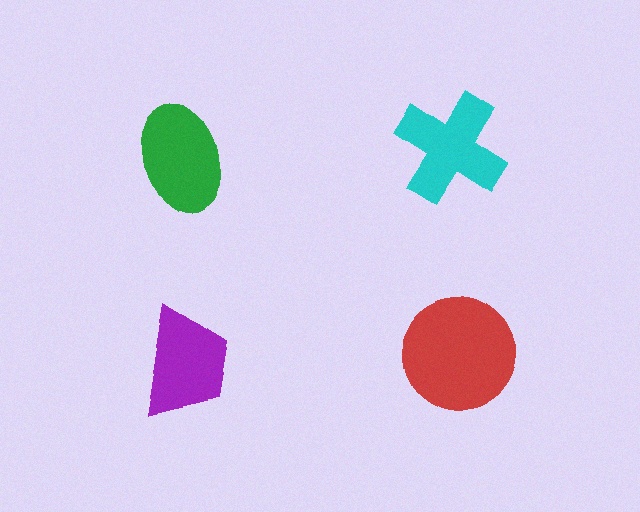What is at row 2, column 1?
A purple trapezoid.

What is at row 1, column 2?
A cyan cross.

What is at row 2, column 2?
A red circle.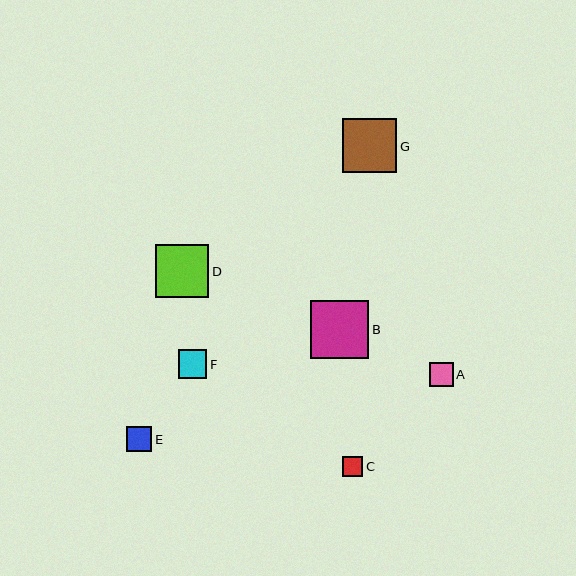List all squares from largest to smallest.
From largest to smallest: B, G, D, F, E, A, C.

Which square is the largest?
Square B is the largest with a size of approximately 58 pixels.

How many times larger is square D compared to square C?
Square D is approximately 2.6 times the size of square C.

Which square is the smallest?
Square C is the smallest with a size of approximately 21 pixels.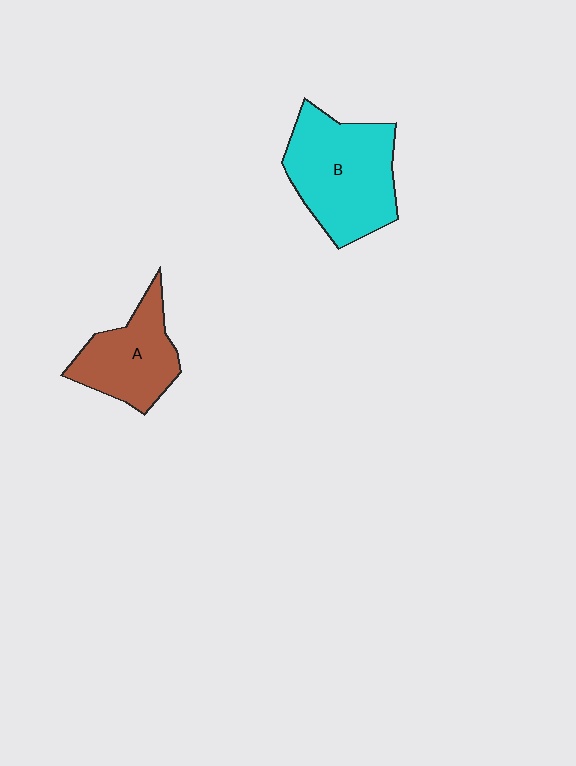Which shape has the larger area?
Shape B (cyan).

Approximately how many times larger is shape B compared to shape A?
Approximately 1.5 times.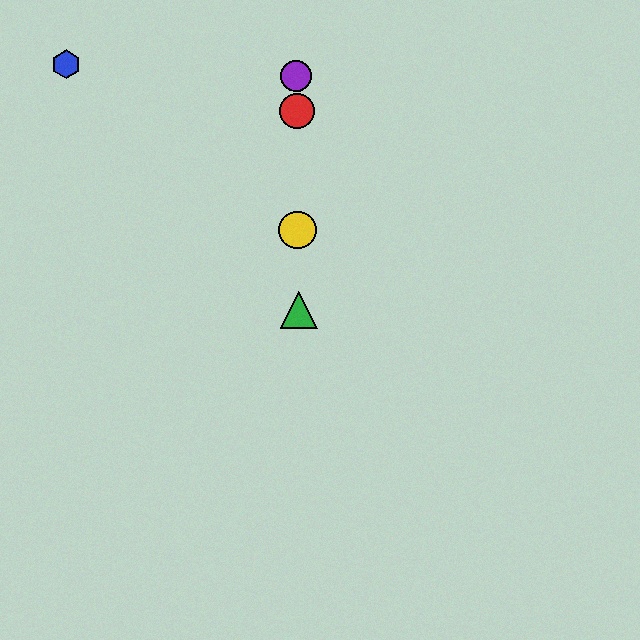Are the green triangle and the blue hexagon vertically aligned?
No, the green triangle is at x≈299 and the blue hexagon is at x≈66.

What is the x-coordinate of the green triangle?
The green triangle is at x≈299.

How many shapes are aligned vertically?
4 shapes (the red circle, the green triangle, the yellow circle, the purple circle) are aligned vertically.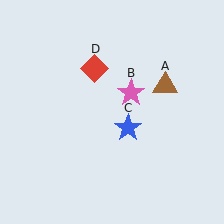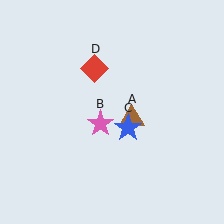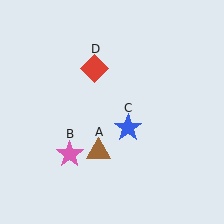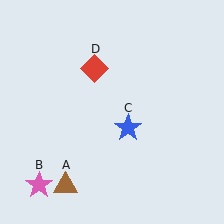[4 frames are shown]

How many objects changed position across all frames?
2 objects changed position: brown triangle (object A), pink star (object B).